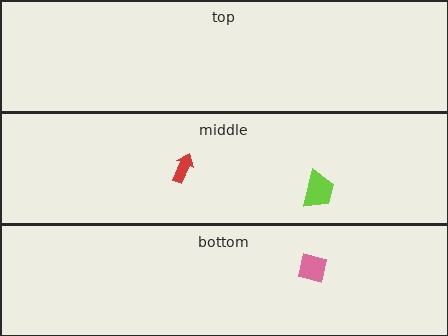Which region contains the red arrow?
The middle region.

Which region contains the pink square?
The bottom region.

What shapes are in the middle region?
The lime trapezoid, the red arrow.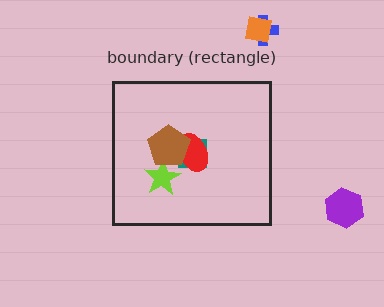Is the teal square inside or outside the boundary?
Inside.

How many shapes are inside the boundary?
4 inside, 3 outside.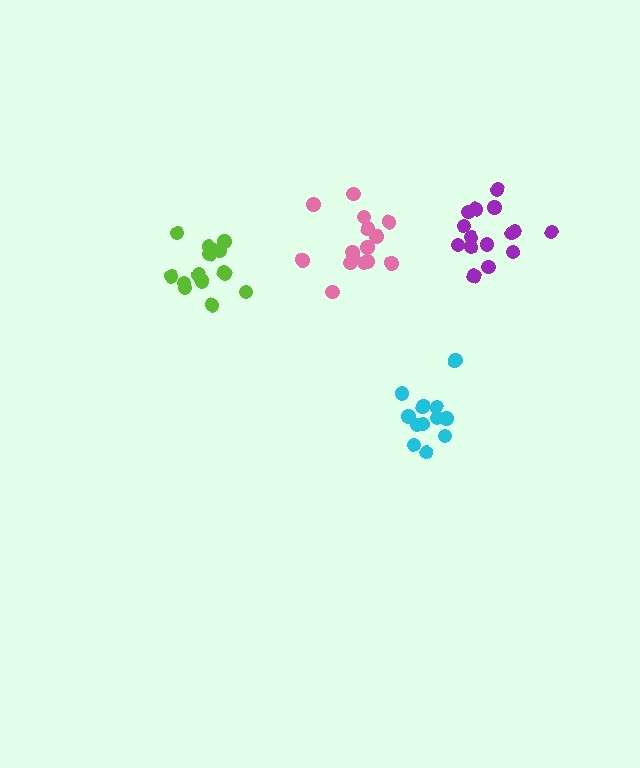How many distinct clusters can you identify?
There are 4 distinct clusters.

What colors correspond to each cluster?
The clusters are colored: cyan, lime, pink, purple.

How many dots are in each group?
Group 1: 12 dots, Group 2: 16 dots, Group 3: 15 dots, Group 4: 15 dots (58 total).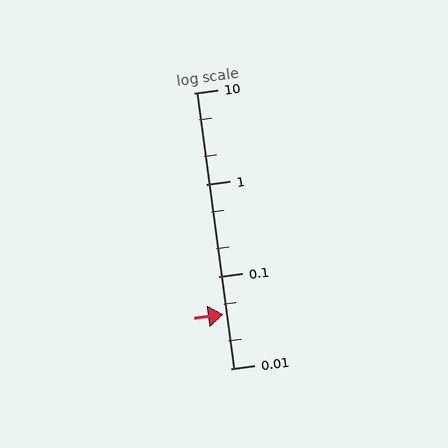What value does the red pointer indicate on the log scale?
The pointer indicates approximately 0.039.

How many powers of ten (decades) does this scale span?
The scale spans 3 decades, from 0.01 to 10.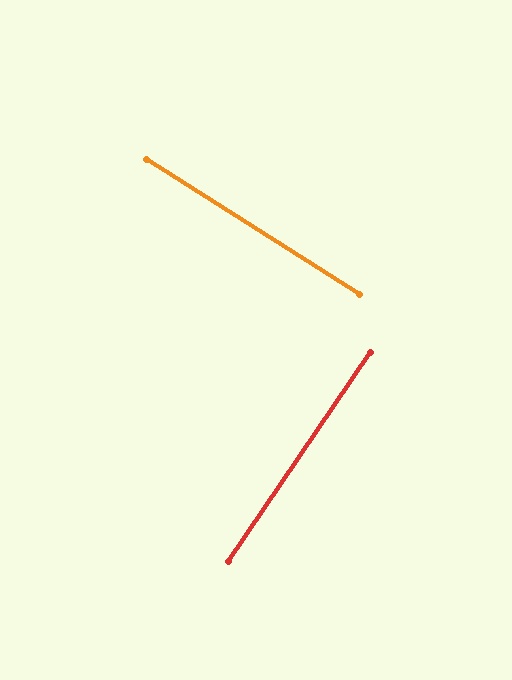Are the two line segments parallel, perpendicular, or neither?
Perpendicular — they meet at approximately 88°.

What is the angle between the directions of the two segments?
Approximately 88 degrees.